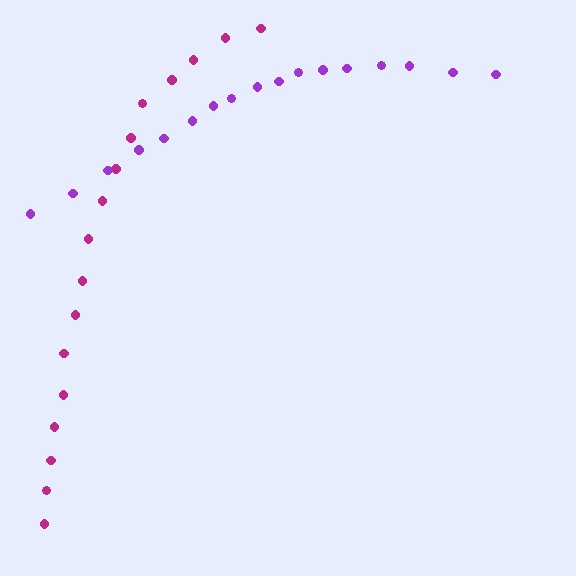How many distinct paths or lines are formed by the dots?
There are 2 distinct paths.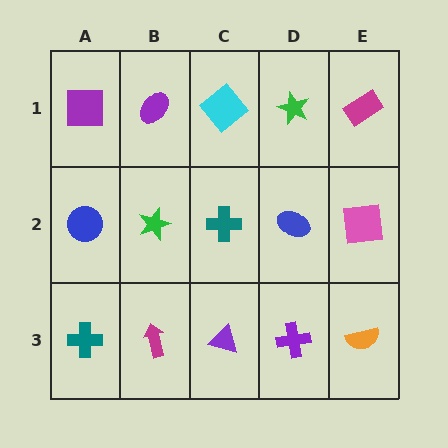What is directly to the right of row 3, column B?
A purple triangle.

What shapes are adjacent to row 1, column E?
A pink square (row 2, column E), a green star (row 1, column D).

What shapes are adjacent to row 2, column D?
A green star (row 1, column D), a purple cross (row 3, column D), a teal cross (row 2, column C), a pink square (row 2, column E).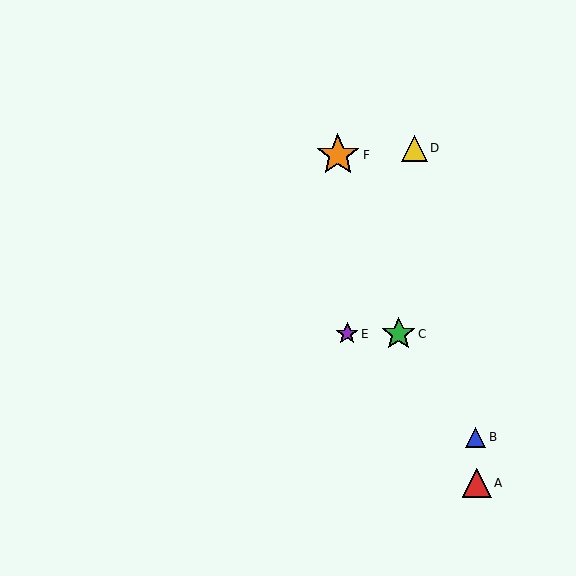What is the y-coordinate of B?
Object B is at y≈437.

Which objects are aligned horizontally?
Objects C, E are aligned horizontally.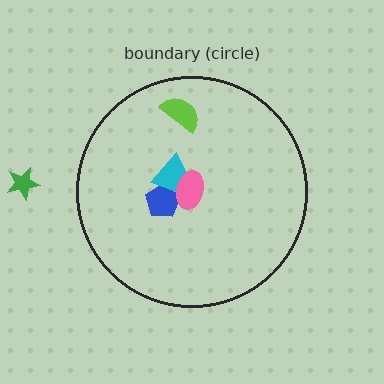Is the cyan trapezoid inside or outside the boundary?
Inside.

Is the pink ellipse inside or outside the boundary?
Inside.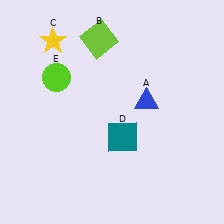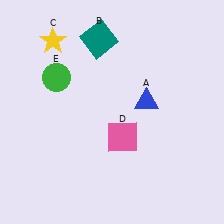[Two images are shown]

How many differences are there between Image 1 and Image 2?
There are 3 differences between the two images.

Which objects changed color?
B changed from lime to teal. D changed from teal to pink. E changed from lime to green.